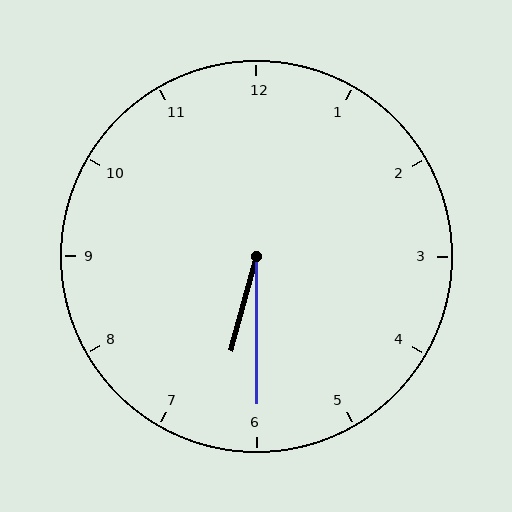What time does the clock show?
6:30.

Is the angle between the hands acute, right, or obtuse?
It is acute.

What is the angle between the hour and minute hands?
Approximately 15 degrees.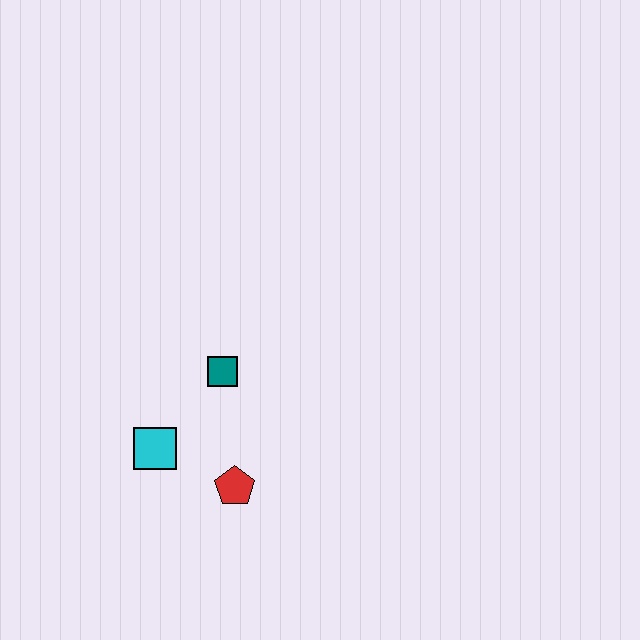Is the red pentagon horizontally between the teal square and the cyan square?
No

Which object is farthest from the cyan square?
The teal square is farthest from the cyan square.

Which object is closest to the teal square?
The cyan square is closest to the teal square.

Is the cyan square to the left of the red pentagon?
Yes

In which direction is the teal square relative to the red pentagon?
The teal square is above the red pentagon.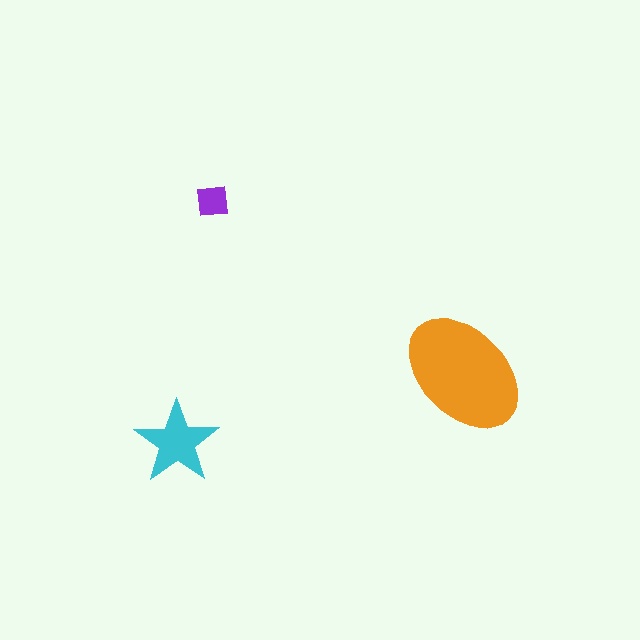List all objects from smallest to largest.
The purple square, the cyan star, the orange ellipse.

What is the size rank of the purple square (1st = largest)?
3rd.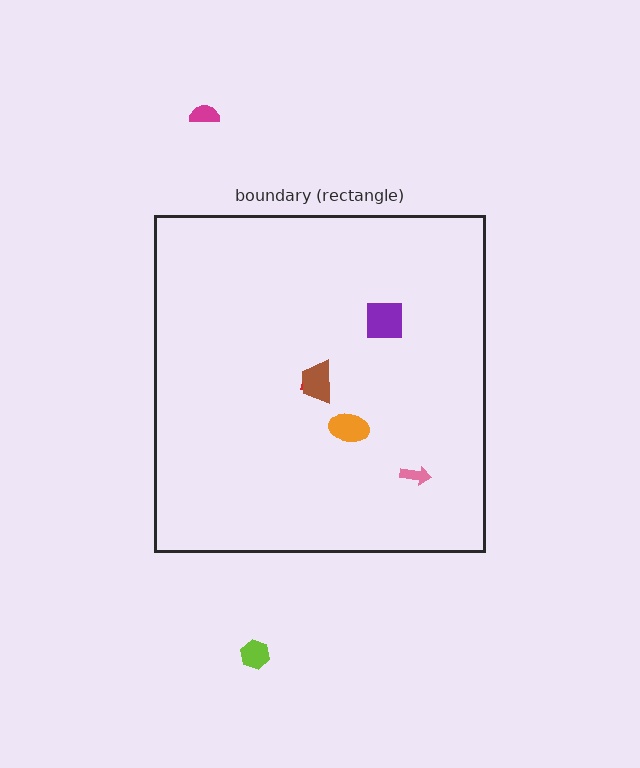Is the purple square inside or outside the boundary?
Inside.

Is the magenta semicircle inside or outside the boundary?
Outside.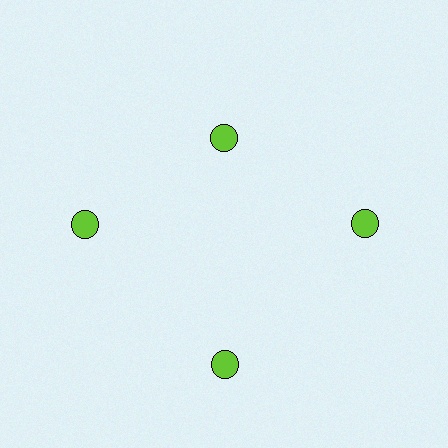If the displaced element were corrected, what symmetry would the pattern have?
It would have 4-fold rotational symmetry — the pattern would map onto itself every 90 degrees.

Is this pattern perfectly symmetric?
No. The 4 lime circles are arranged in a ring, but one element near the 12 o'clock position is pulled inward toward the center, breaking the 4-fold rotational symmetry.